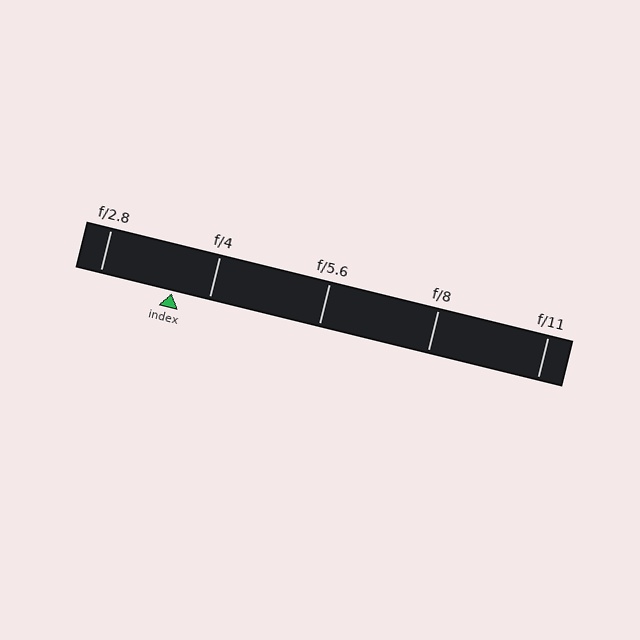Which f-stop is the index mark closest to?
The index mark is closest to f/4.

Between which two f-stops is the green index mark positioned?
The index mark is between f/2.8 and f/4.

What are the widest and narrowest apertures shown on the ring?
The widest aperture shown is f/2.8 and the narrowest is f/11.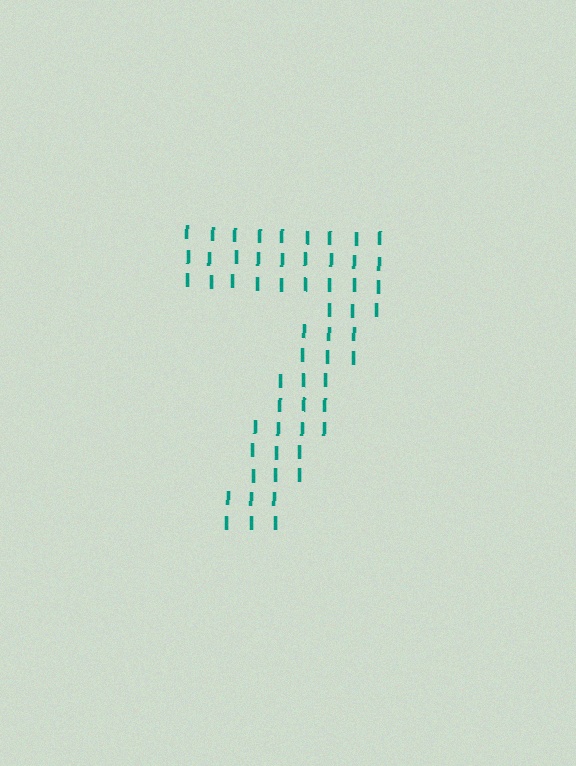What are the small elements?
The small elements are letter I's.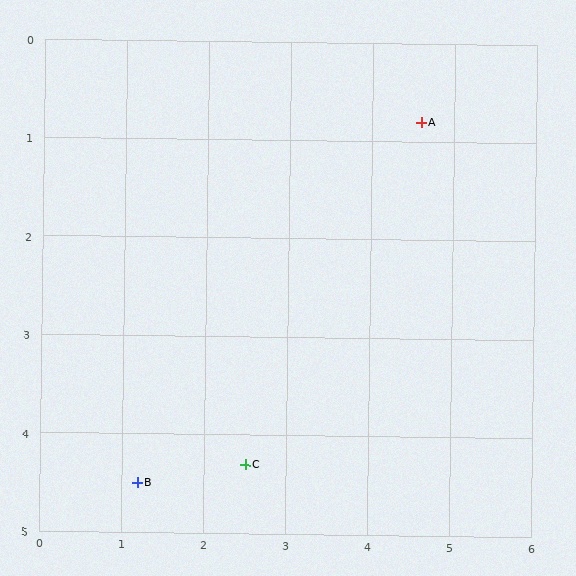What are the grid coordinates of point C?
Point C is at approximately (2.5, 4.3).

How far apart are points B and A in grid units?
Points B and A are about 5.0 grid units apart.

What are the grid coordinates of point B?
Point B is at approximately (1.2, 4.5).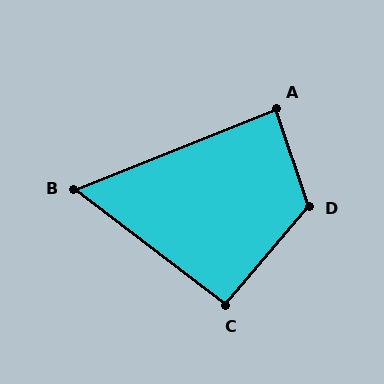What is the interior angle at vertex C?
Approximately 93 degrees (approximately right).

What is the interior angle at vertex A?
Approximately 87 degrees (approximately right).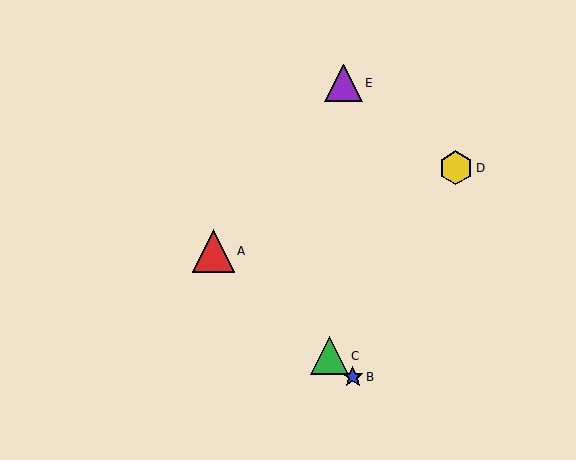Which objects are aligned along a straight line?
Objects A, B, C are aligned along a straight line.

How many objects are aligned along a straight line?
3 objects (A, B, C) are aligned along a straight line.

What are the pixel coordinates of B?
Object B is at (353, 377).